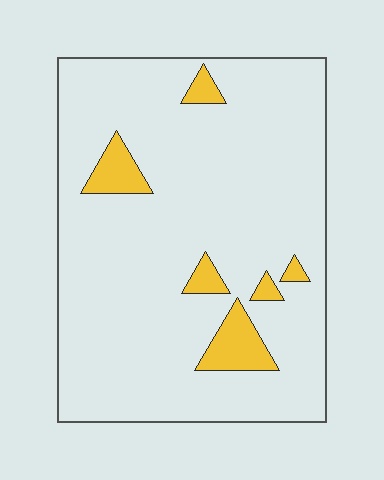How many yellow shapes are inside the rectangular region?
6.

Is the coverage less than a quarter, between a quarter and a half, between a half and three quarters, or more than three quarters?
Less than a quarter.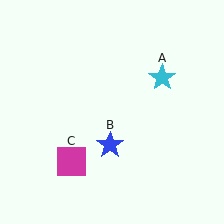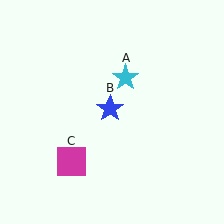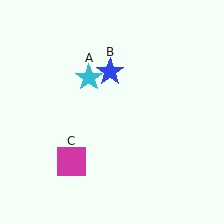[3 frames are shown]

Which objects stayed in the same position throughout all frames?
Magenta square (object C) remained stationary.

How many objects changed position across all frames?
2 objects changed position: cyan star (object A), blue star (object B).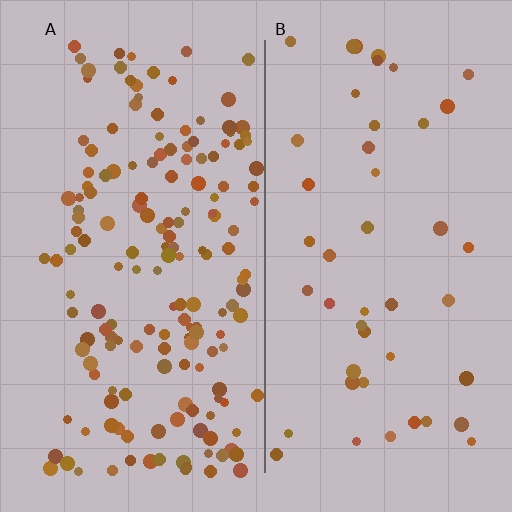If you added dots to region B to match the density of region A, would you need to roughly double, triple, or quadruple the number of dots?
Approximately quadruple.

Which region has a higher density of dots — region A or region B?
A (the left).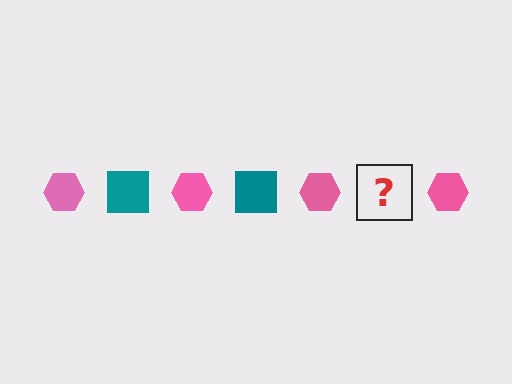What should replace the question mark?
The question mark should be replaced with a teal square.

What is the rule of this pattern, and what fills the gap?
The rule is that the pattern alternates between pink hexagon and teal square. The gap should be filled with a teal square.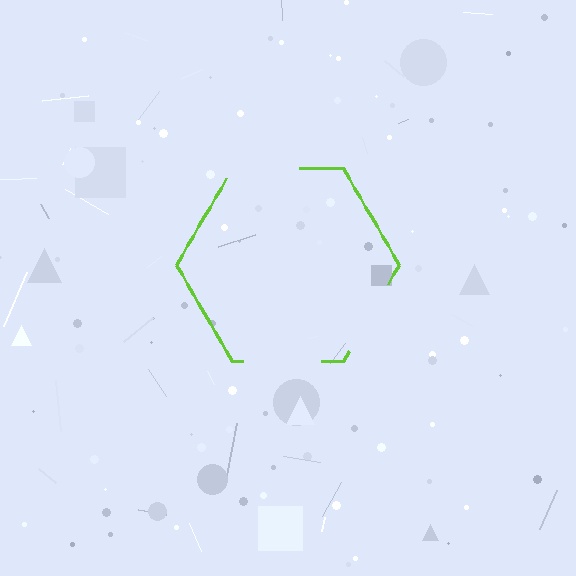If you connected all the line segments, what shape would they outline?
They would outline a hexagon.